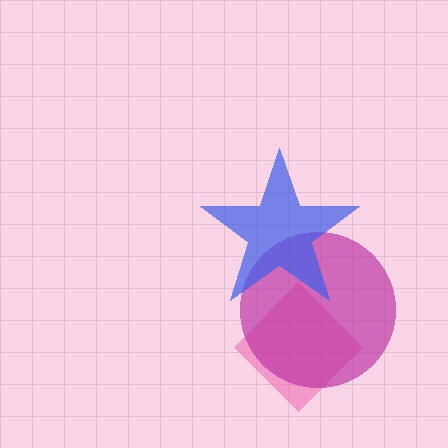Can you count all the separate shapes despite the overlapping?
Yes, there are 3 separate shapes.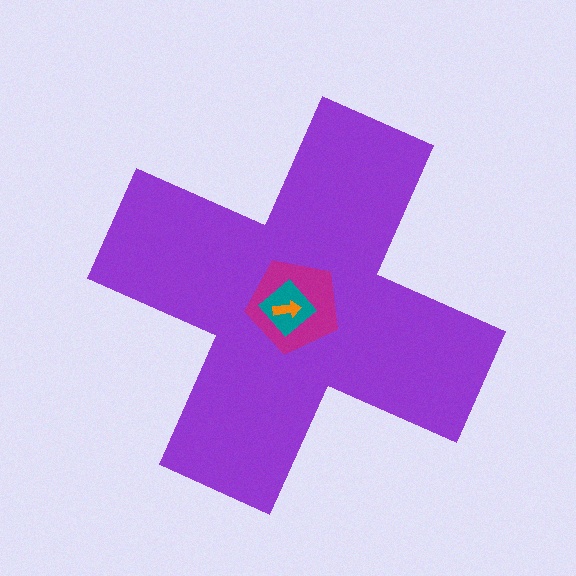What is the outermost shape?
The purple cross.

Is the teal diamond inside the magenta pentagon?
Yes.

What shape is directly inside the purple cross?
The magenta pentagon.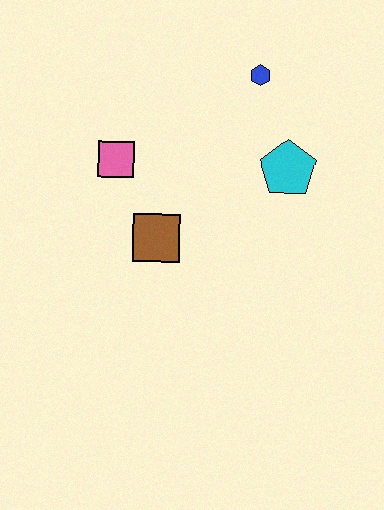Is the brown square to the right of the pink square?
Yes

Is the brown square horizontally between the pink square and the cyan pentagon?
Yes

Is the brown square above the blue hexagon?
No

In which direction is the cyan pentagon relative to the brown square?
The cyan pentagon is to the right of the brown square.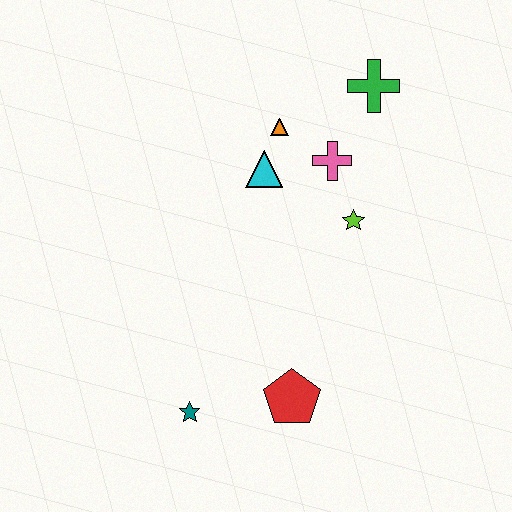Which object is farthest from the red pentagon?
The green cross is farthest from the red pentagon.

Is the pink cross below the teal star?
No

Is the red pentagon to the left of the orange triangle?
No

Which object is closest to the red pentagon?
The teal star is closest to the red pentagon.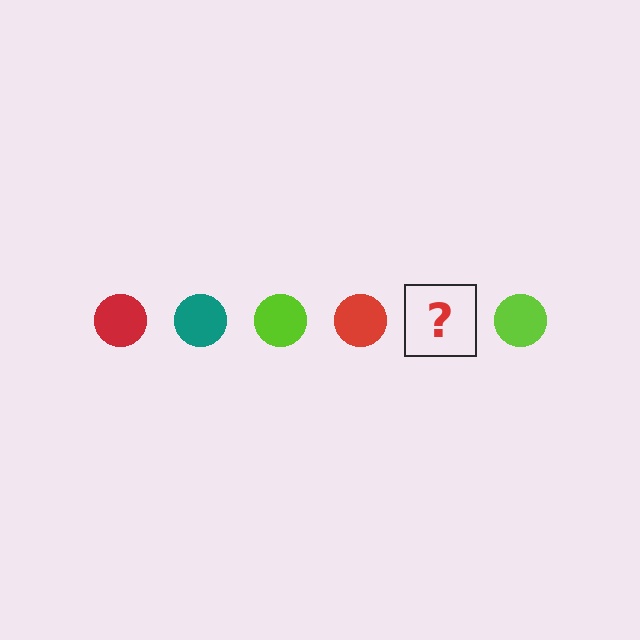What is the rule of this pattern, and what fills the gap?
The rule is that the pattern cycles through red, teal, lime circles. The gap should be filled with a teal circle.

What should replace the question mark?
The question mark should be replaced with a teal circle.